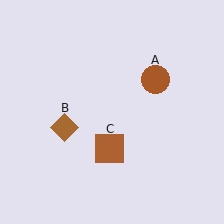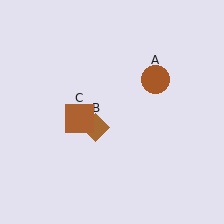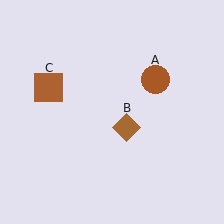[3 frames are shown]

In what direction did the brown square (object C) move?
The brown square (object C) moved up and to the left.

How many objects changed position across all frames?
2 objects changed position: brown diamond (object B), brown square (object C).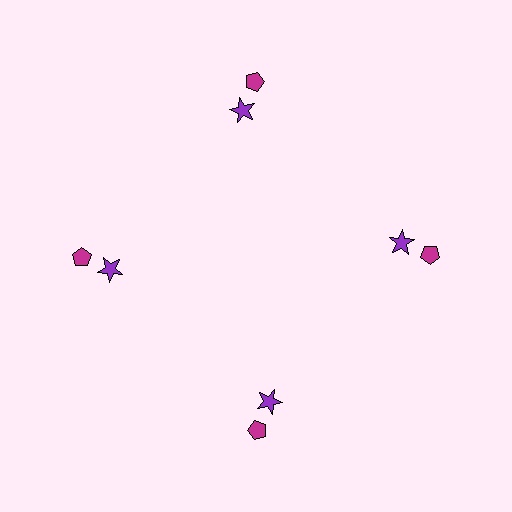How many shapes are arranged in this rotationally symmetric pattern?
There are 8 shapes, arranged in 4 groups of 2.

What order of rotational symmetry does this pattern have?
This pattern has 4-fold rotational symmetry.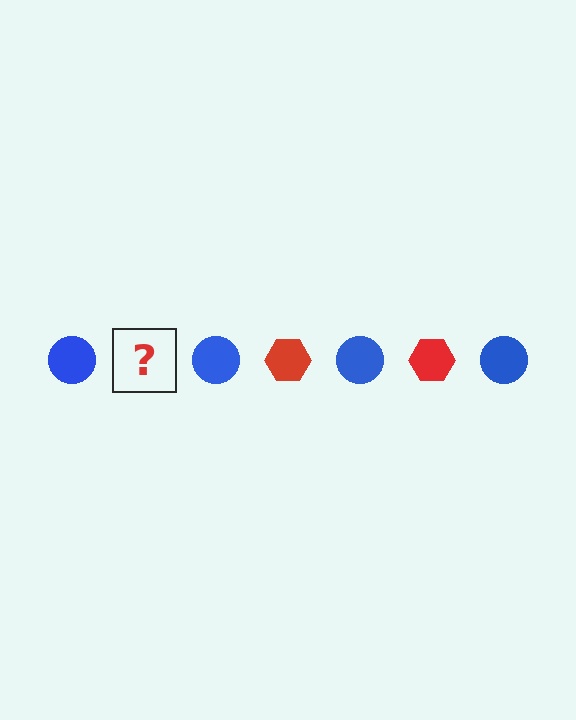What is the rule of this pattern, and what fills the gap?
The rule is that the pattern alternates between blue circle and red hexagon. The gap should be filled with a red hexagon.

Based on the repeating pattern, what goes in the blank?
The blank should be a red hexagon.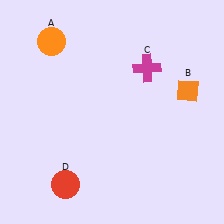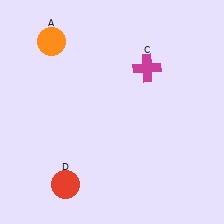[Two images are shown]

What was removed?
The orange diamond (B) was removed in Image 2.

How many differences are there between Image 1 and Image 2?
There is 1 difference between the two images.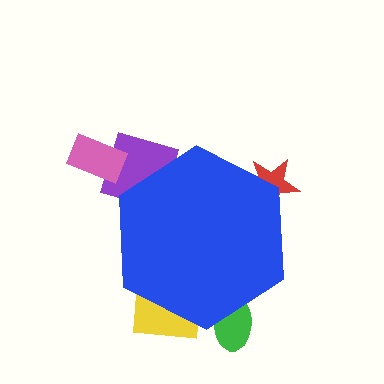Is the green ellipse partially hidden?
Yes, the green ellipse is partially hidden behind the blue hexagon.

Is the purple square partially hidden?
Yes, the purple square is partially hidden behind the blue hexagon.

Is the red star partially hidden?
Yes, the red star is partially hidden behind the blue hexagon.